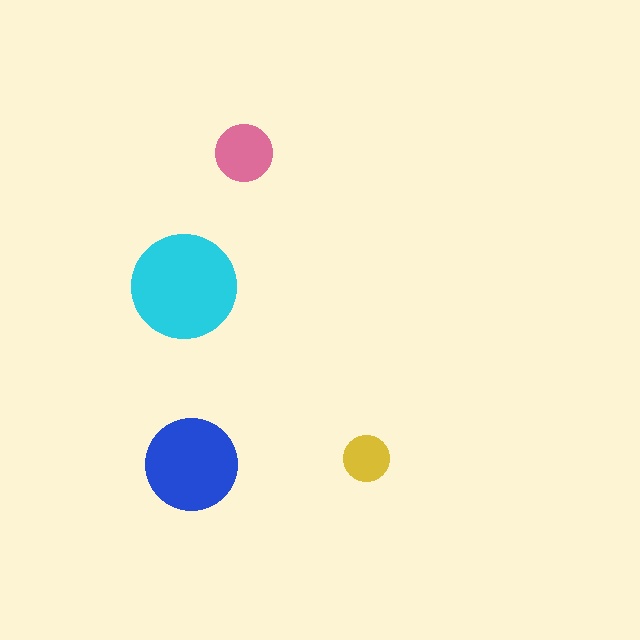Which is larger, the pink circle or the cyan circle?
The cyan one.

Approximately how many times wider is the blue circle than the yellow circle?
About 2 times wider.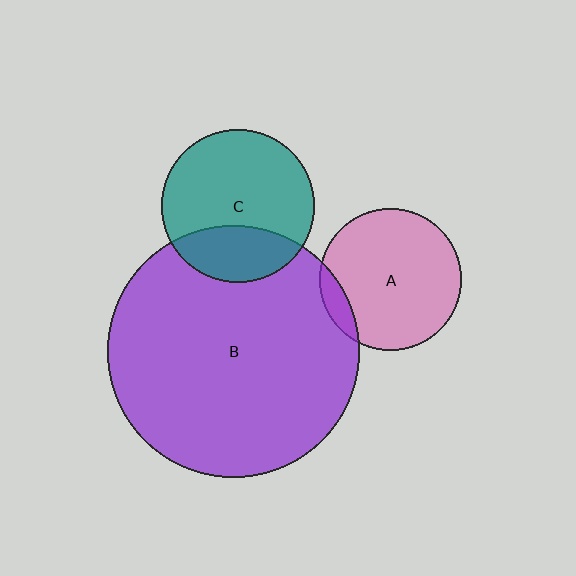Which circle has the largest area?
Circle B (purple).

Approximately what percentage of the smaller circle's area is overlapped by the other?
Approximately 30%.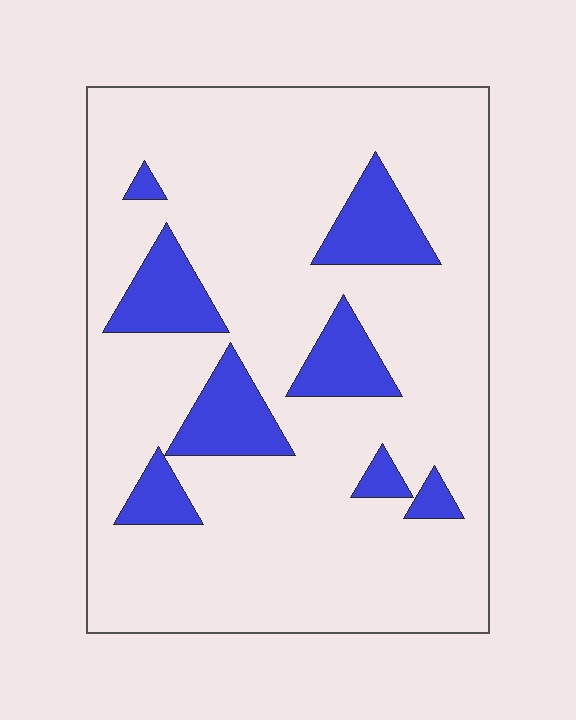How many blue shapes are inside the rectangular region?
8.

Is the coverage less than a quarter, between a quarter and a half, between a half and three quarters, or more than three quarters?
Less than a quarter.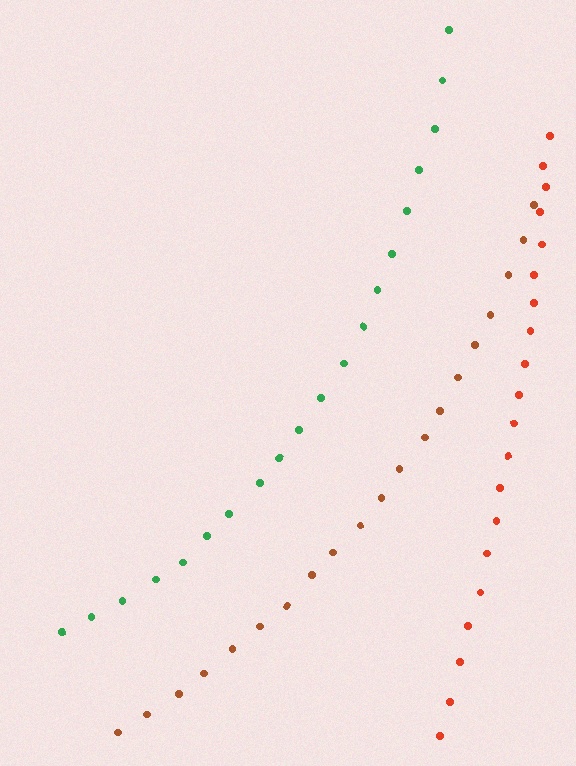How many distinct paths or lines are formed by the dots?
There are 3 distinct paths.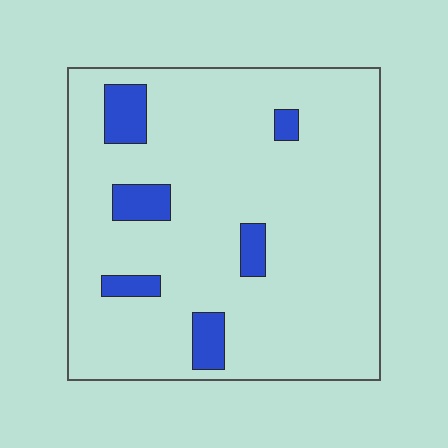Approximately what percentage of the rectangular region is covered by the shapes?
Approximately 10%.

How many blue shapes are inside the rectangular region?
6.